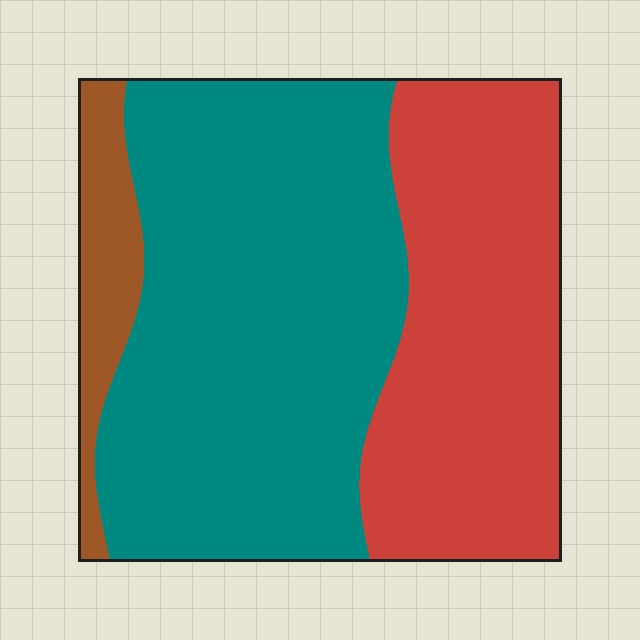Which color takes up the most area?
Teal, at roughly 55%.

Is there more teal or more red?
Teal.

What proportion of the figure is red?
Red takes up about three eighths (3/8) of the figure.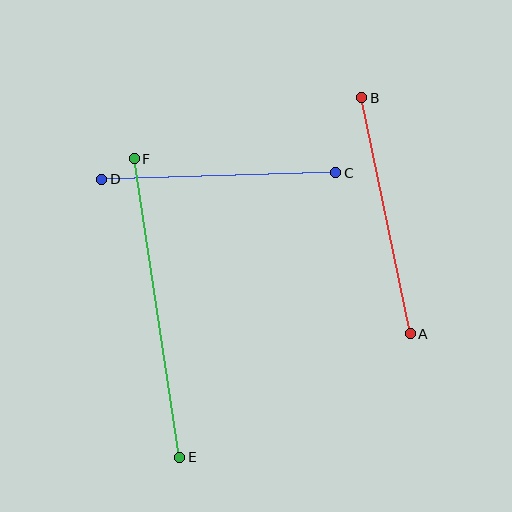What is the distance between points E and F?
The distance is approximately 302 pixels.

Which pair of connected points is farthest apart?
Points E and F are farthest apart.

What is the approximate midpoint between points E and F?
The midpoint is at approximately (157, 308) pixels.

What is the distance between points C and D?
The distance is approximately 234 pixels.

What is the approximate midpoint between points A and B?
The midpoint is at approximately (386, 216) pixels.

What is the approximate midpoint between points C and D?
The midpoint is at approximately (219, 176) pixels.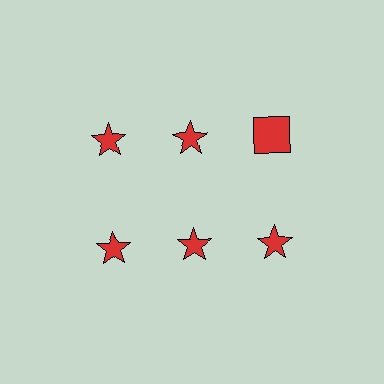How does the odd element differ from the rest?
It has a different shape: square instead of star.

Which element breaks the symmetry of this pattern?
The red square in the top row, center column breaks the symmetry. All other shapes are red stars.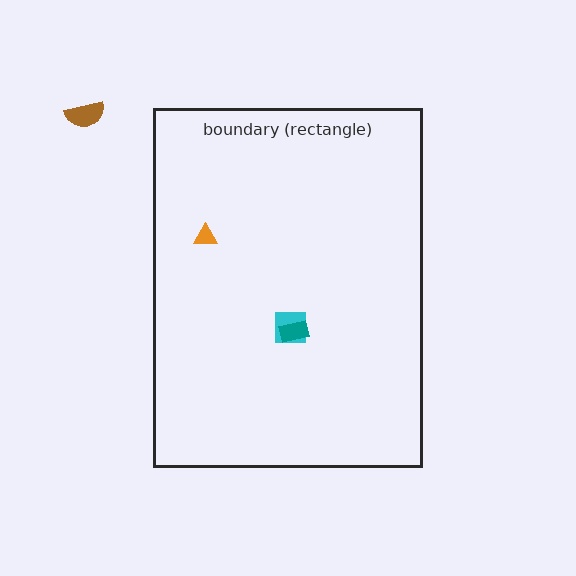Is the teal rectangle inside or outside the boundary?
Inside.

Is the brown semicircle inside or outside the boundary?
Outside.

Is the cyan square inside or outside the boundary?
Inside.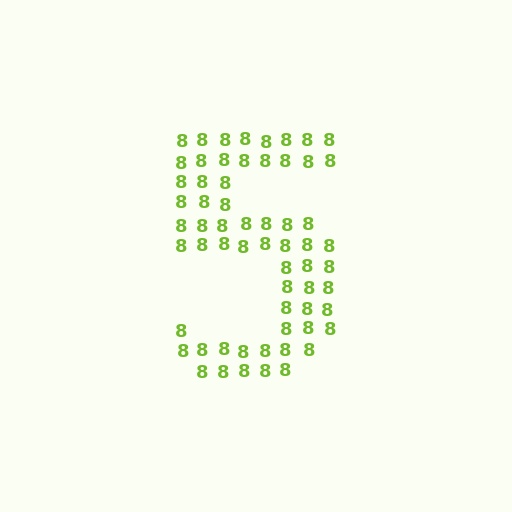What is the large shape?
The large shape is the digit 5.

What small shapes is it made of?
It is made of small digit 8's.